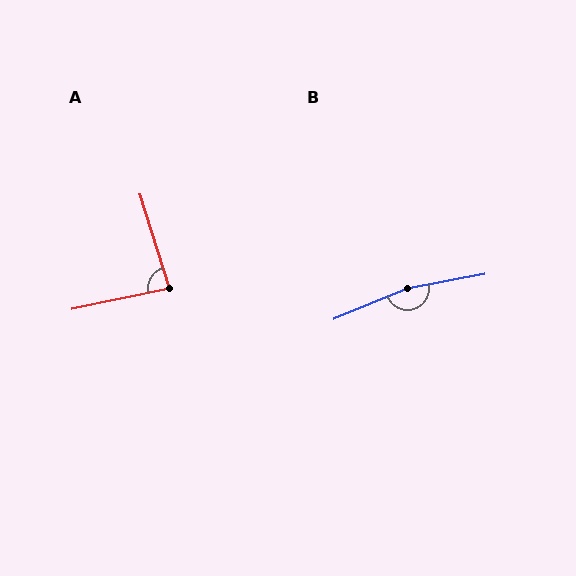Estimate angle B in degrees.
Approximately 168 degrees.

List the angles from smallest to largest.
A (85°), B (168°).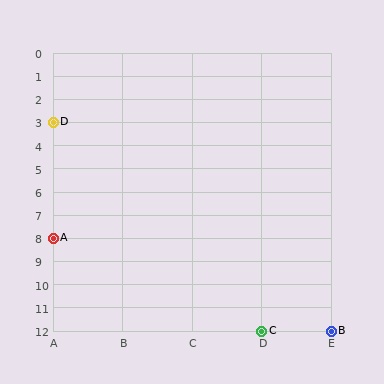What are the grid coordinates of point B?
Point B is at grid coordinates (E, 12).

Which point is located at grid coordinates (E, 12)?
Point B is at (E, 12).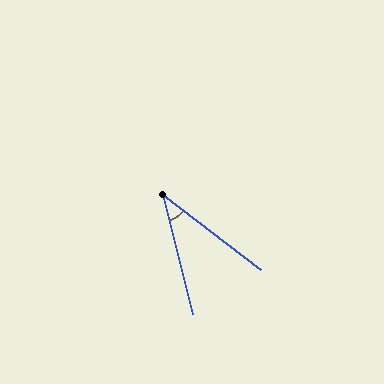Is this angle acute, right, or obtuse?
It is acute.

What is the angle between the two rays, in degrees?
Approximately 39 degrees.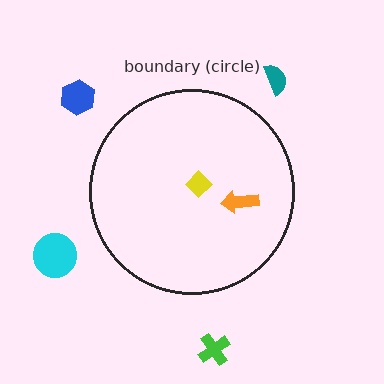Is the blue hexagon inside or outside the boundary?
Outside.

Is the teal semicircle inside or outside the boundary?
Outside.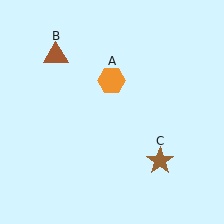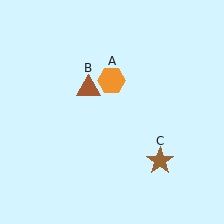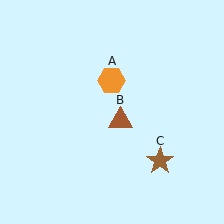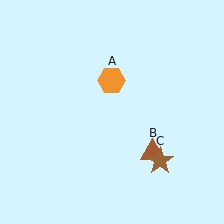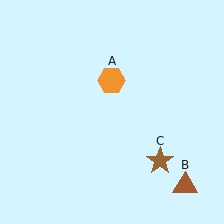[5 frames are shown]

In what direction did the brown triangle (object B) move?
The brown triangle (object B) moved down and to the right.